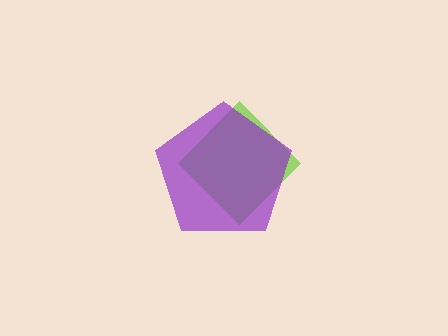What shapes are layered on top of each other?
The layered shapes are: a lime diamond, a purple pentagon.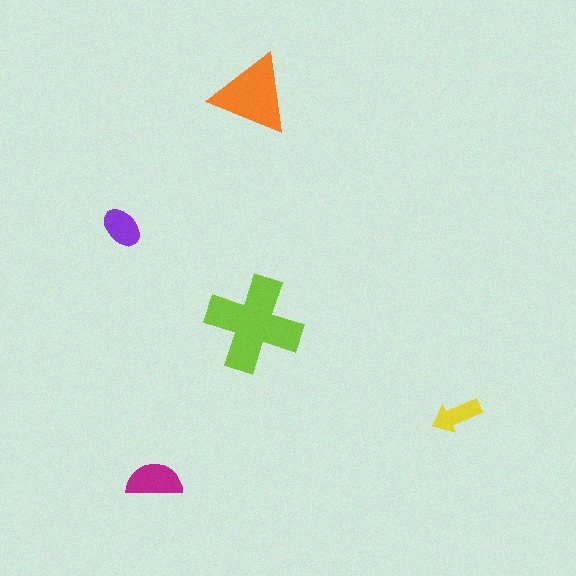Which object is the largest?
The lime cross.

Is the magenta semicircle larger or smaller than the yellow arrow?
Larger.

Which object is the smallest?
The yellow arrow.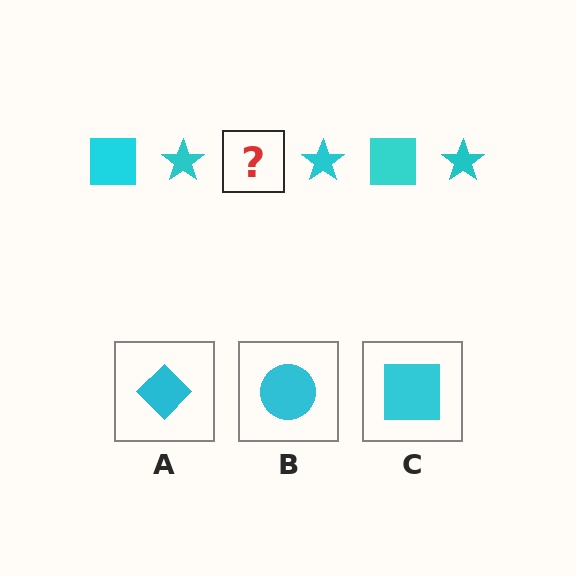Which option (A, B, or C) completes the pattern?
C.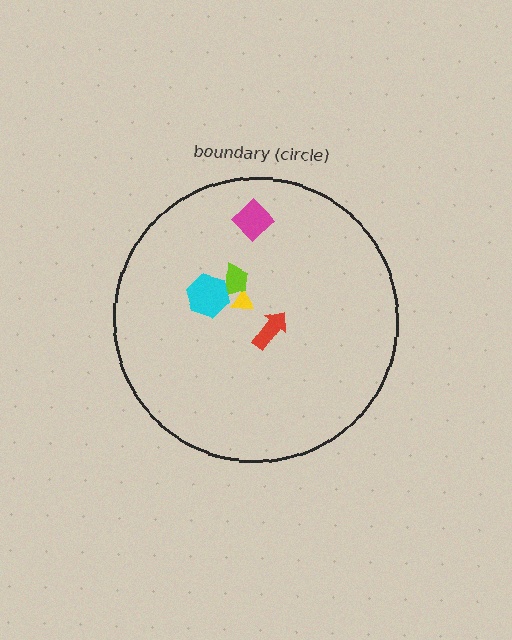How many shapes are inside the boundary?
5 inside, 0 outside.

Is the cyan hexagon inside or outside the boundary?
Inside.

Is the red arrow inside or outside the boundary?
Inside.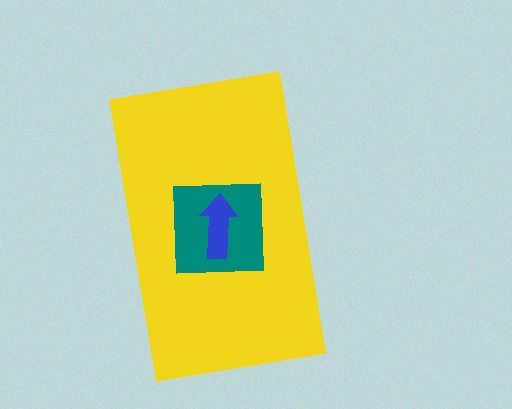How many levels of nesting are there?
3.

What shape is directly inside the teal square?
The blue arrow.